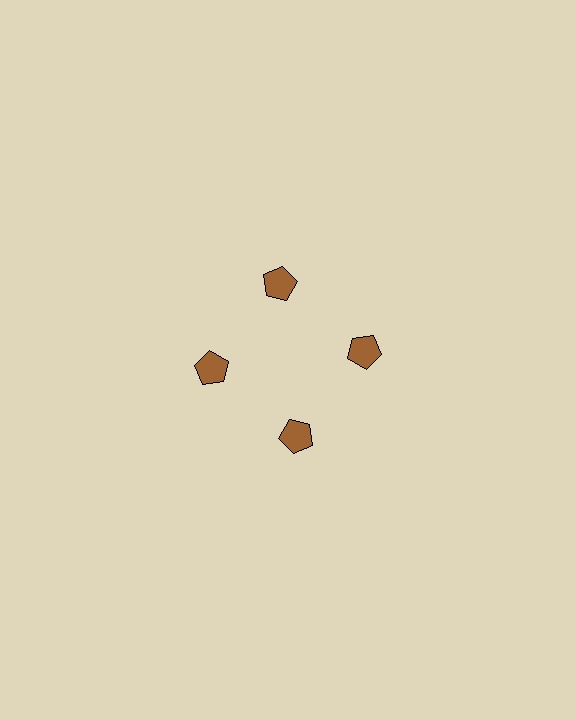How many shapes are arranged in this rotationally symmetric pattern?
There are 4 shapes, arranged in 4 groups of 1.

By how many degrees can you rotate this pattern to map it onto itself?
The pattern maps onto itself every 90 degrees of rotation.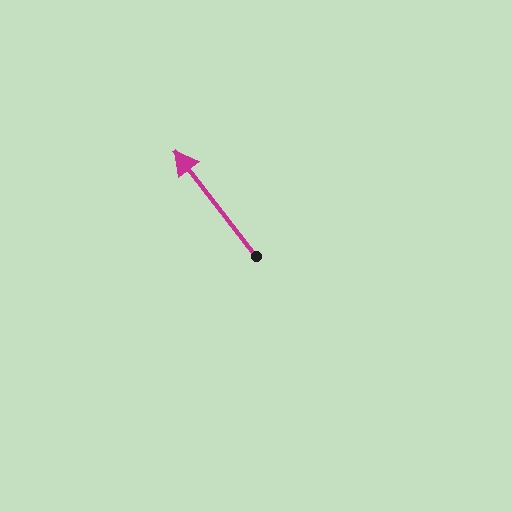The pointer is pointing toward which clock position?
Roughly 11 o'clock.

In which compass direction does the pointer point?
Northwest.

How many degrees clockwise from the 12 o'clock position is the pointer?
Approximately 322 degrees.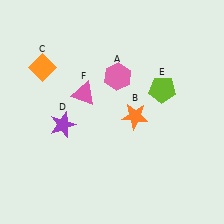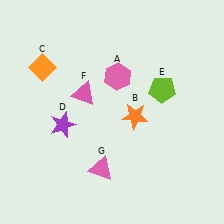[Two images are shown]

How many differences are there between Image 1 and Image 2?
There is 1 difference between the two images.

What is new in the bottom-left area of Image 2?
A pink triangle (G) was added in the bottom-left area of Image 2.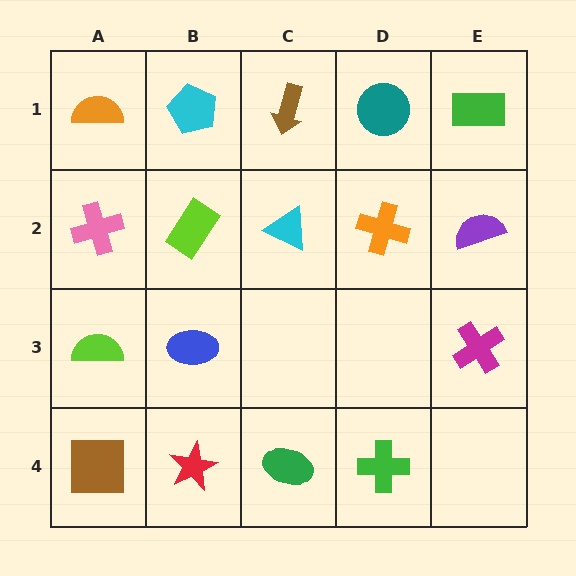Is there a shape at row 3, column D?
No, that cell is empty.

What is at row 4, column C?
A green ellipse.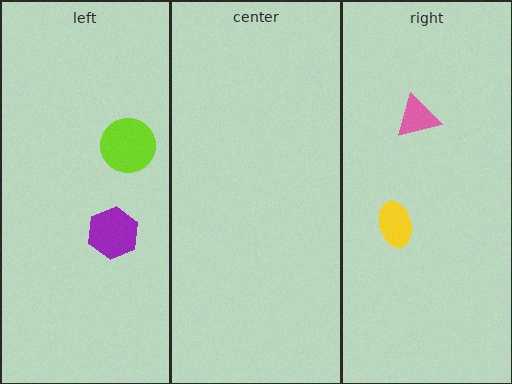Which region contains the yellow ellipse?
The right region.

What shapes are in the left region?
The lime circle, the purple hexagon.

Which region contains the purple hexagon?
The left region.